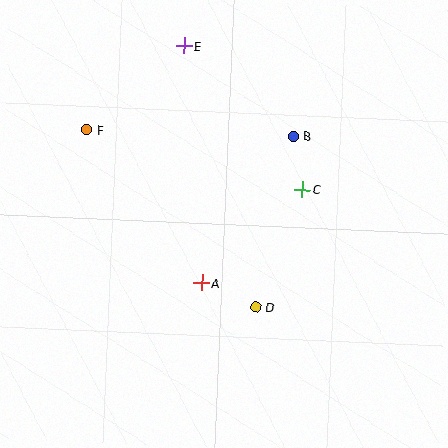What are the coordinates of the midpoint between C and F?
The midpoint between C and F is at (194, 160).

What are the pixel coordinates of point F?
Point F is at (87, 130).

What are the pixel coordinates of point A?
Point A is at (202, 283).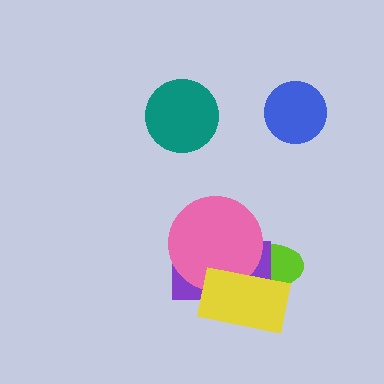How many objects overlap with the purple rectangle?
3 objects overlap with the purple rectangle.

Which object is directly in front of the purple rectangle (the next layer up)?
The pink circle is directly in front of the purple rectangle.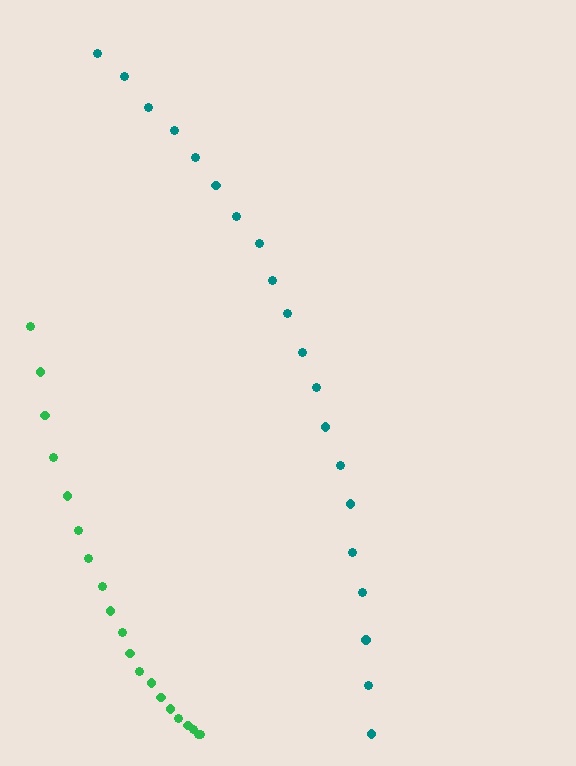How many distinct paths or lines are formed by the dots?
There are 2 distinct paths.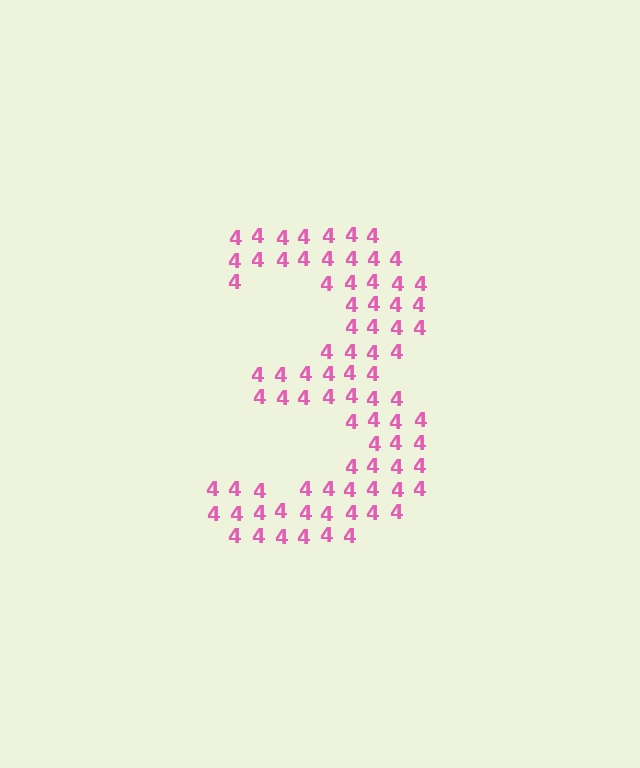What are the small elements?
The small elements are digit 4's.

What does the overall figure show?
The overall figure shows the digit 3.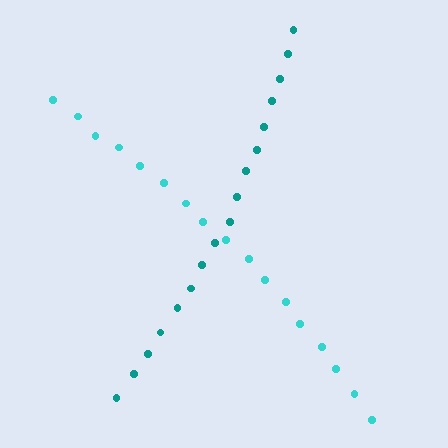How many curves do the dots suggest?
There are 2 distinct paths.